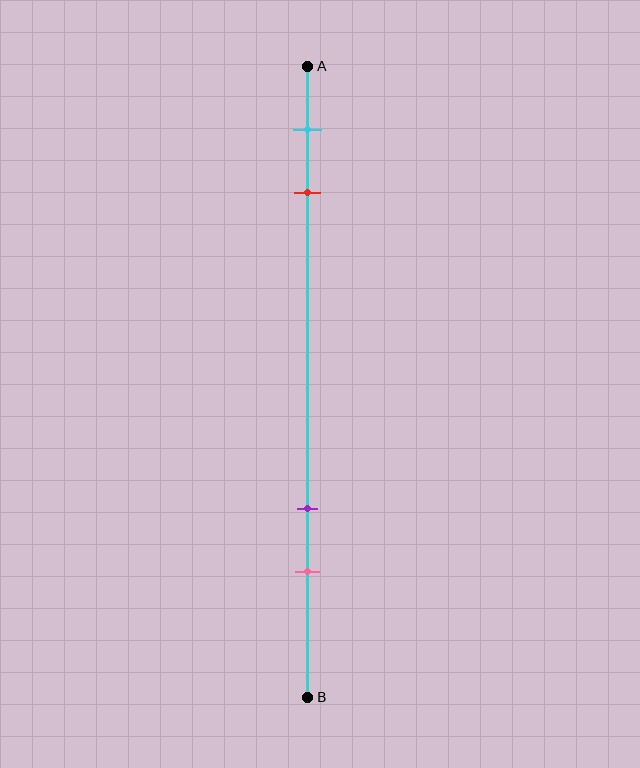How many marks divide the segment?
There are 4 marks dividing the segment.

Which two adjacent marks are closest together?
The cyan and red marks are the closest adjacent pair.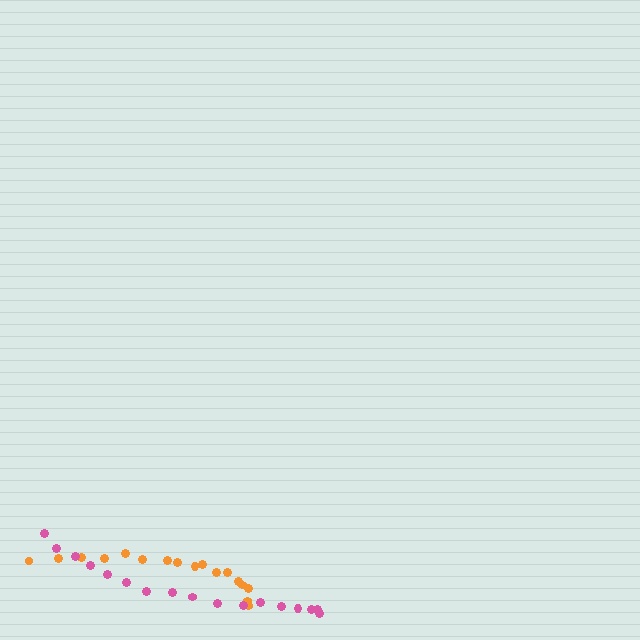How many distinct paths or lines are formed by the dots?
There are 2 distinct paths.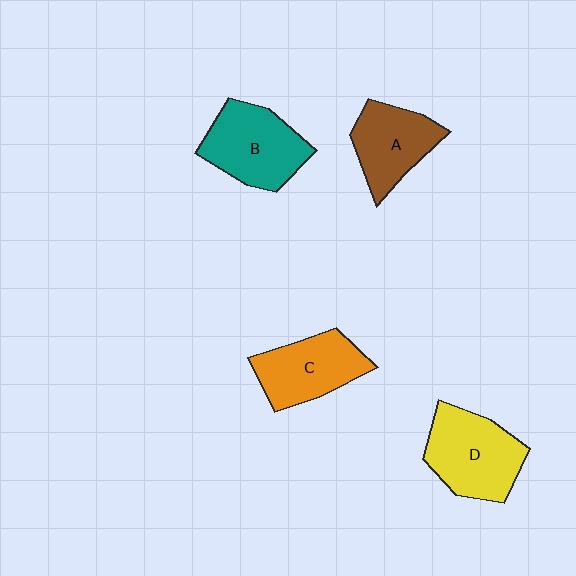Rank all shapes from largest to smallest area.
From largest to smallest: D (yellow), B (teal), C (orange), A (brown).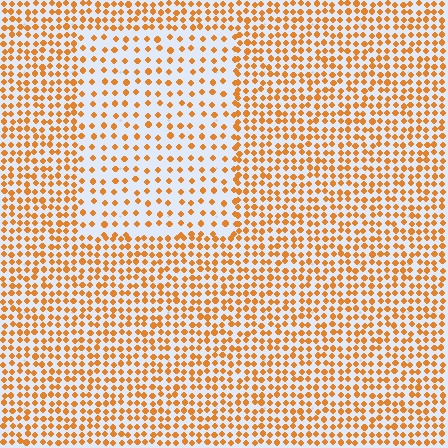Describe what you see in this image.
The image contains small orange elements arranged at two different densities. A rectangle-shaped region is visible where the elements are less densely packed than the surrounding area.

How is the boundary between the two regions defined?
The boundary is defined by a change in element density (approximately 2.0x ratio). All elements are the same color, size, and shape.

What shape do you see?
I see a rectangle.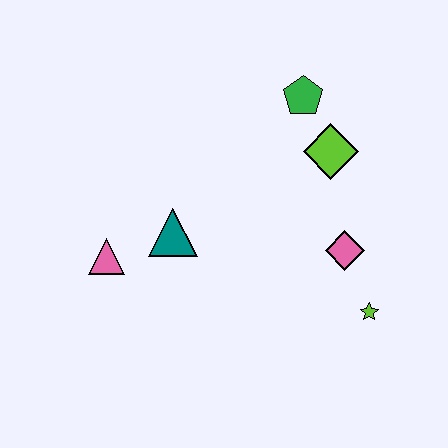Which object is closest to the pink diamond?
The lime star is closest to the pink diamond.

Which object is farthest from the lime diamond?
The pink triangle is farthest from the lime diamond.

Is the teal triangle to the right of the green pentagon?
No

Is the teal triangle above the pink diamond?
Yes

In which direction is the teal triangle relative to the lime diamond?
The teal triangle is to the left of the lime diamond.